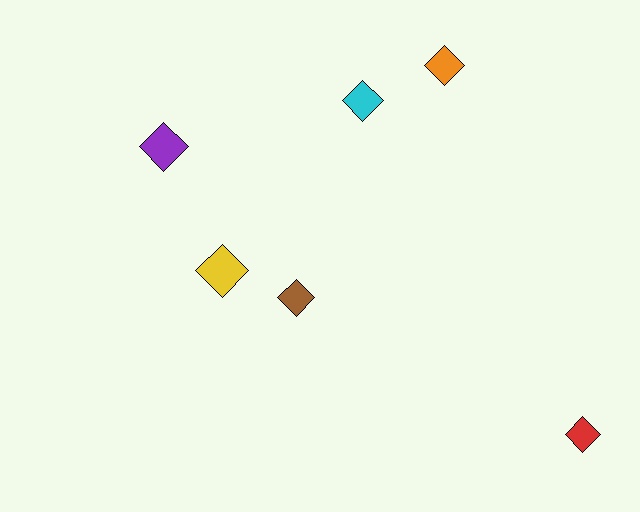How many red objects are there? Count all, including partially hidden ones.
There is 1 red object.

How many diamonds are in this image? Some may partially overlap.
There are 6 diamonds.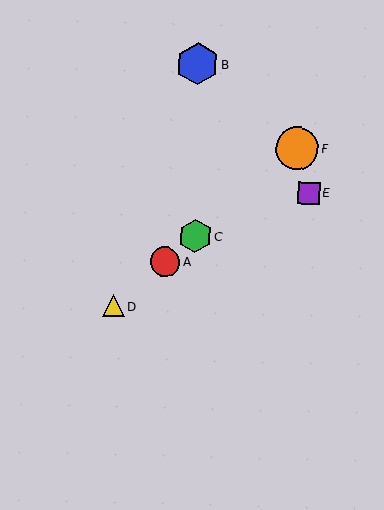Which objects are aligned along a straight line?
Objects A, C, D, F are aligned along a straight line.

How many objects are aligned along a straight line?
4 objects (A, C, D, F) are aligned along a straight line.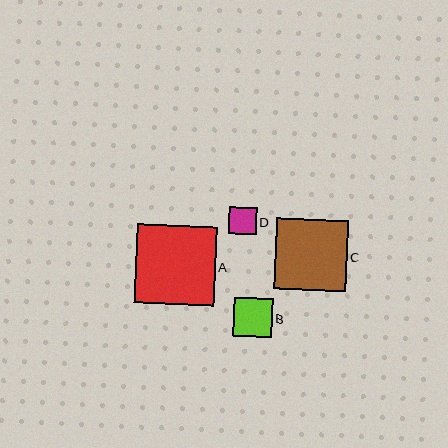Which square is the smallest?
Square D is the smallest with a size of approximately 28 pixels.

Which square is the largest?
Square A is the largest with a size of approximately 79 pixels.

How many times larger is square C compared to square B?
Square C is approximately 1.8 times the size of square B.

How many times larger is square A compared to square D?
Square A is approximately 2.9 times the size of square D.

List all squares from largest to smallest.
From largest to smallest: A, C, B, D.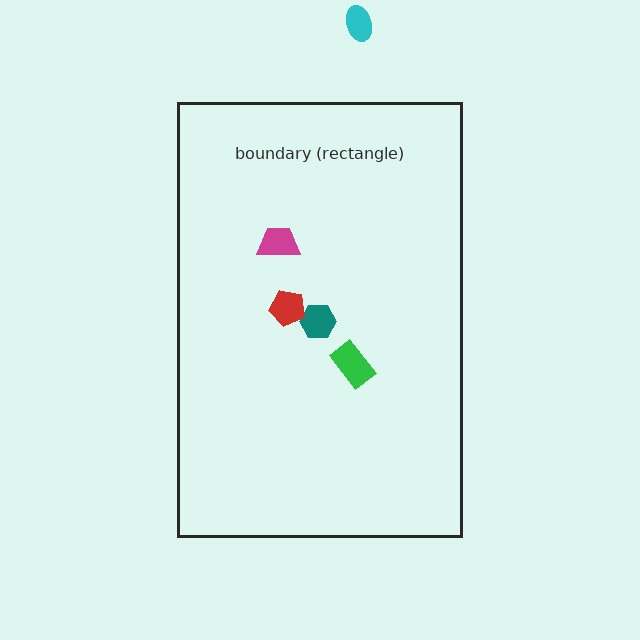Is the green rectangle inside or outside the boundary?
Inside.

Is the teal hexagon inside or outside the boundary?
Inside.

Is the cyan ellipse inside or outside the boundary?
Outside.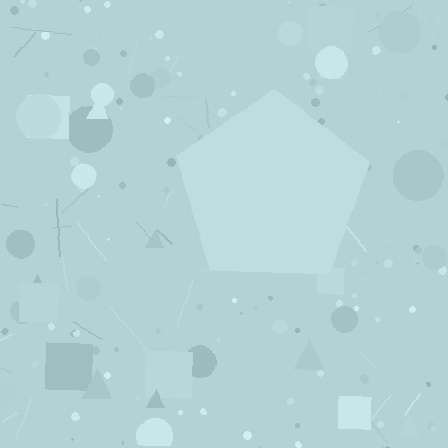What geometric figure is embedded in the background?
A pentagon is embedded in the background.